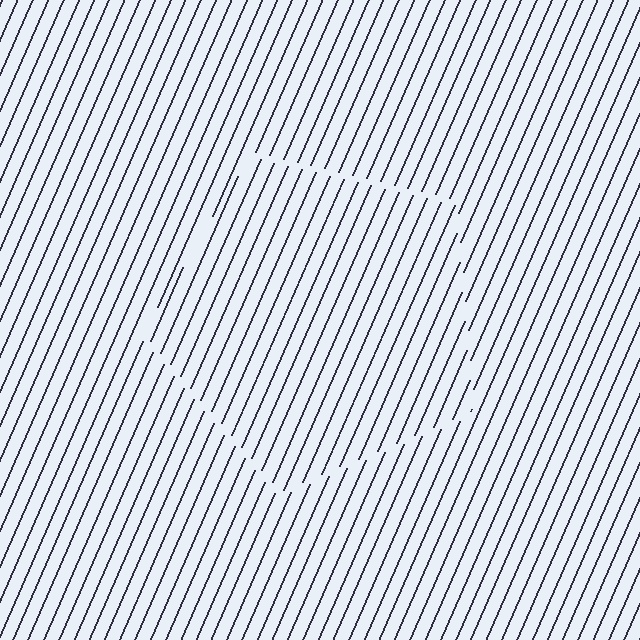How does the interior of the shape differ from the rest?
The interior of the shape contains the same grating, shifted by half a period — the contour is defined by the phase discontinuity where line-ends from the inner and outer gratings abut.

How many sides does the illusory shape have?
5 sides — the line-ends trace a pentagon.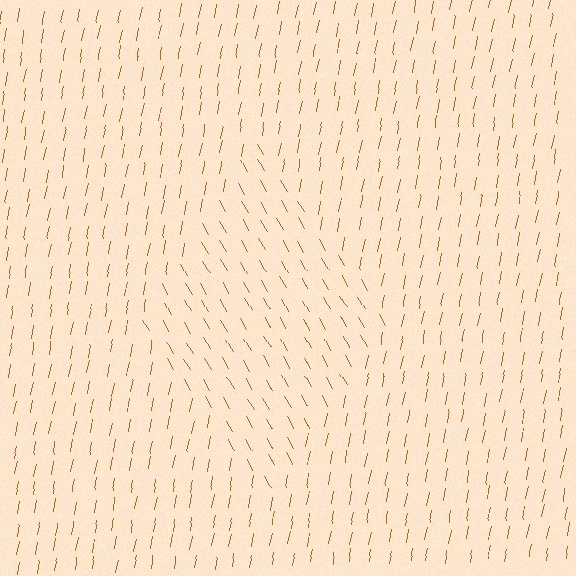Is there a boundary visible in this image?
Yes, there is a texture boundary formed by a change in line orientation.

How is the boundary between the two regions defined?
The boundary is defined purely by a change in line orientation (approximately 40 degrees difference). All lines are the same color and thickness.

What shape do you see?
I see a diamond.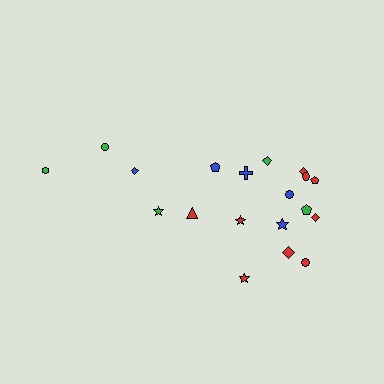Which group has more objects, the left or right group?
The right group.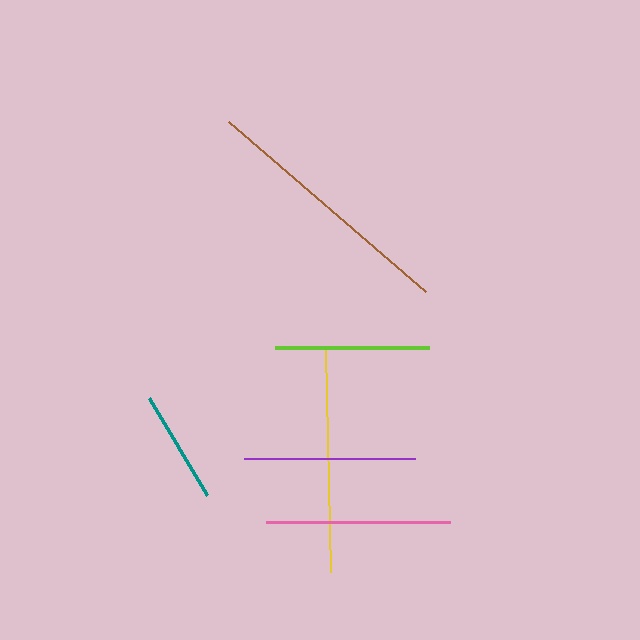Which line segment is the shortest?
The teal line is the shortest at approximately 114 pixels.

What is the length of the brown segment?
The brown segment is approximately 260 pixels long.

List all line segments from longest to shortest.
From longest to shortest: brown, yellow, pink, purple, lime, teal.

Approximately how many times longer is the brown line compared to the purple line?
The brown line is approximately 1.5 times the length of the purple line.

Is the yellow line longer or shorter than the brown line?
The brown line is longer than the yellow line.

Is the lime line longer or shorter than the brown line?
The brown line is longer than the lime line.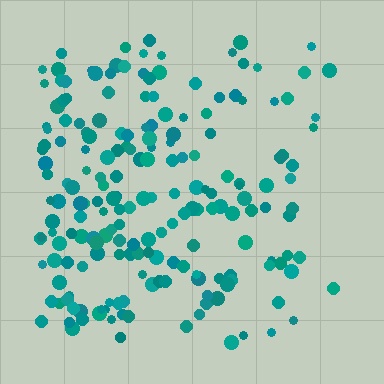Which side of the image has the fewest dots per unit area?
The right.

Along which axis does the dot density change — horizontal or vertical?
Horizontal.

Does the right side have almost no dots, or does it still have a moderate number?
Still a moderate number, just noticeably fewer than the left.